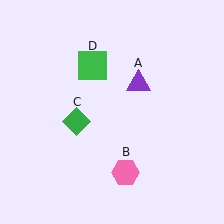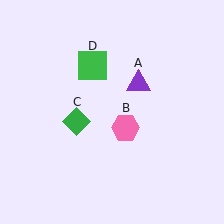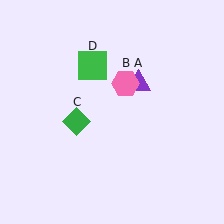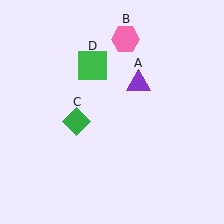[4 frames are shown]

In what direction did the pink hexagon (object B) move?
The pink hexagon (object B) moved up.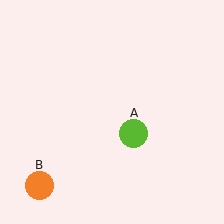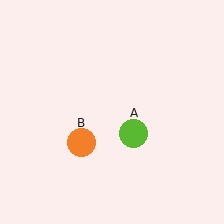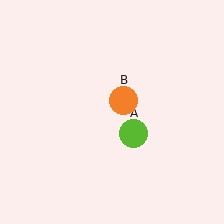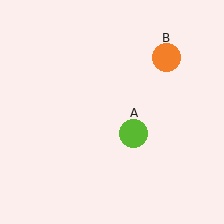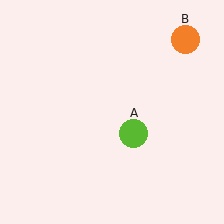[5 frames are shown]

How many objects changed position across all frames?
1 object changed position: orange circle (object B).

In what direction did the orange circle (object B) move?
The orange circle (object B) moved up and to the right.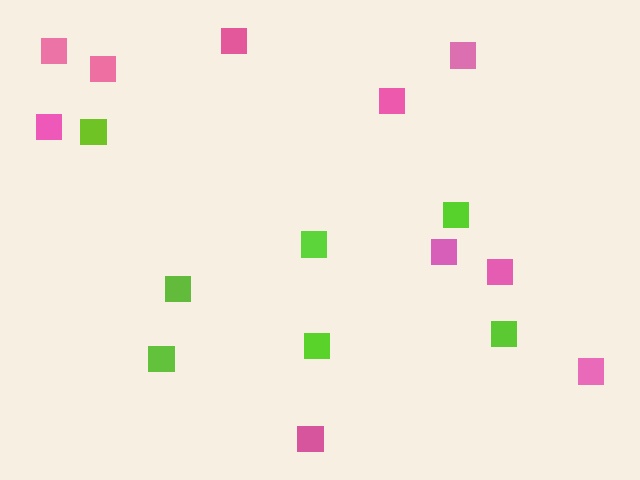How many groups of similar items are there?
There are 2 groups: one group of lime squares (7) and one group of pink squares (10).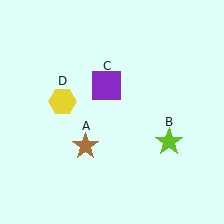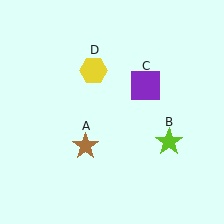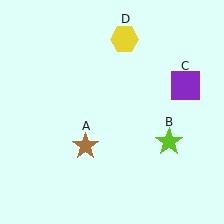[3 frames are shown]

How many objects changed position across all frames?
2 objects changed position: purple square (object C), yellow hexagon (object D).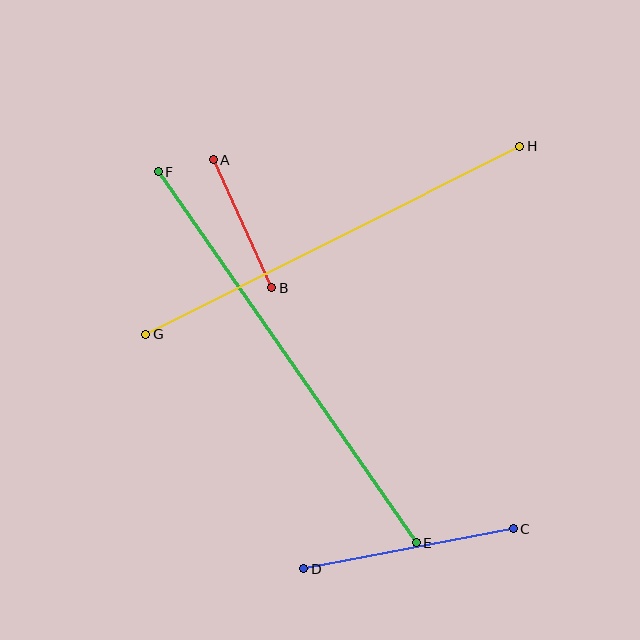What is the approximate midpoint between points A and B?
The midpoint is at approximately (243, 224) pixels.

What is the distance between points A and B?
The distance is approximately 141 pixels.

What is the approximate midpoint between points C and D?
The midpoint is at approximately (409, 549) pixels.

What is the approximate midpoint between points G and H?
The midpoint is at approximately (333, 240) pixels.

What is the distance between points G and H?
The distance is approximately 418 pixels.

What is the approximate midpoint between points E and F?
The midpoint is at approximately (287, 357) pixels.